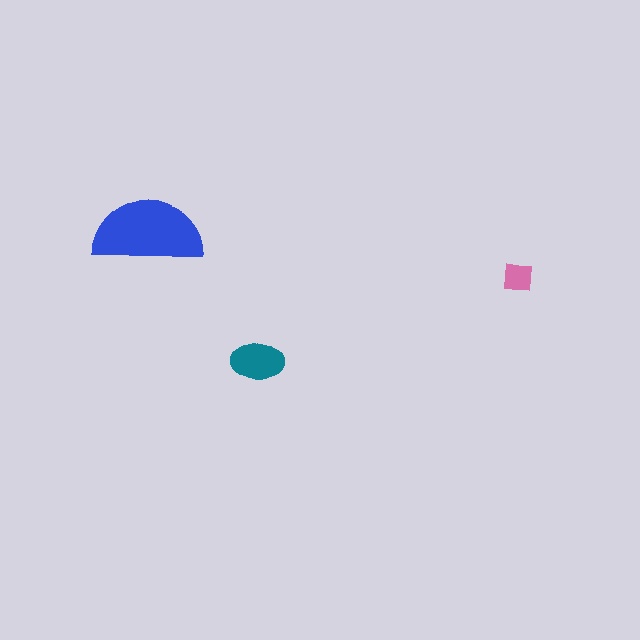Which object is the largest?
The blue semicircle.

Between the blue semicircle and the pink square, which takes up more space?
The blue semicircle.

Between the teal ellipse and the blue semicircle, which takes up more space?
The blue semicircle.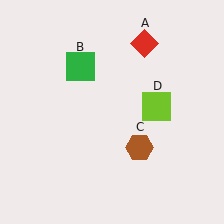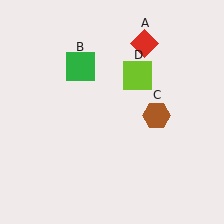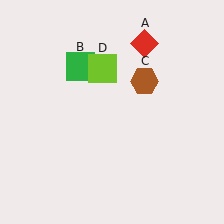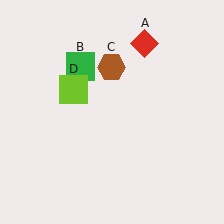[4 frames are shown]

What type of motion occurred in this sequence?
The brown hexagon (object C), lime square (object D) rotated counterclockwise around the center of the scene.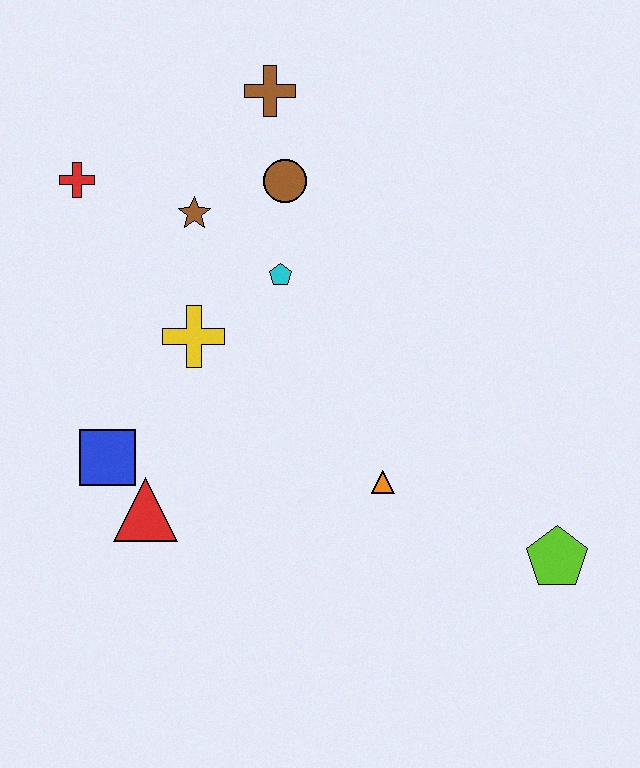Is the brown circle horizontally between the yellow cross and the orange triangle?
Yes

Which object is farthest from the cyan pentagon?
The lime pentagon is farthest from the cyan pentagon.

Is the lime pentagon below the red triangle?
Yes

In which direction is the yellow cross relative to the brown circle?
The yellow cross is below the brown circle.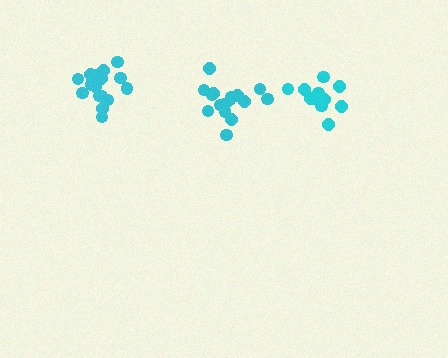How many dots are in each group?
Group 1: 12 dots, Group 2: 17 dots, Group 3: 16 dots (45 total).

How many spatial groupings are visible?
There are 3 spatial groupings.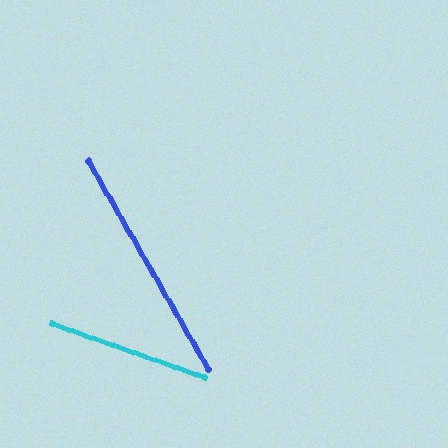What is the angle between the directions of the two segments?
Approximately 41 degrees.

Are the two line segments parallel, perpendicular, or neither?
Neither parallel nor perpendicular — they differ by about 41°.